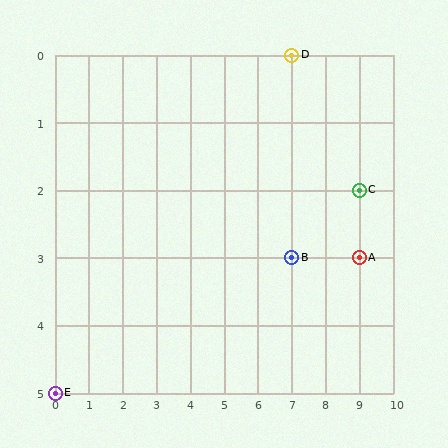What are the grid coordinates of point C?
Point C is at grid coordinates (9, 2).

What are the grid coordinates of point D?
Point D is at grid coordinates (7, 0).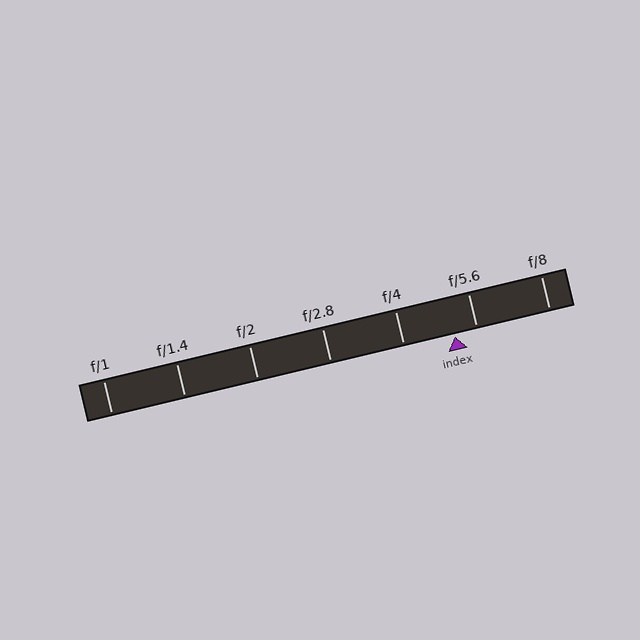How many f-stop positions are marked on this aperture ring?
There are 7 f-stop positions marked.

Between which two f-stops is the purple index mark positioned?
The index mark is between f/4 and f/5.6.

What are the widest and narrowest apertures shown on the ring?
The widest aperture shown is f/1 and the narrowest is f/8.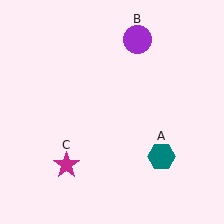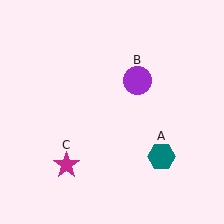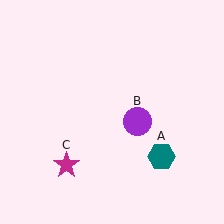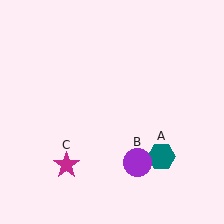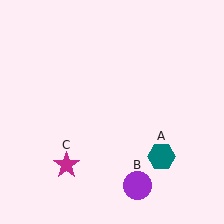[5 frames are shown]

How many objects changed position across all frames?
1 object changed position: purple circle (object B).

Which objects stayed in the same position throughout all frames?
Teal hexagon (object A) and magenta star (object C) remained stationary.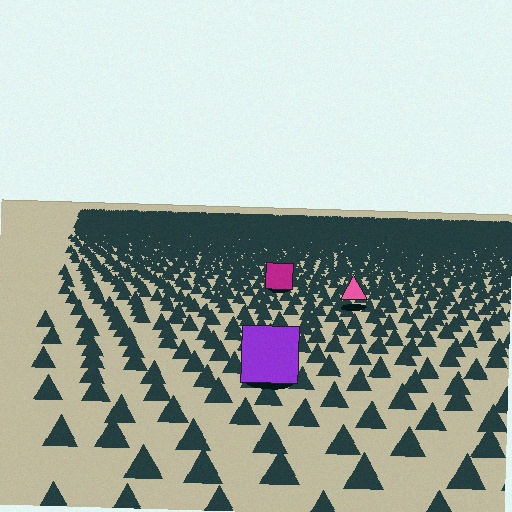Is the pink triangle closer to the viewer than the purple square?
No. The purple square is closer — you can tell from the texture gradient: the ground texture is coarser near it.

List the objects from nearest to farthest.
From nearest to farthest: the purple square, the pink triangle, the magenta square.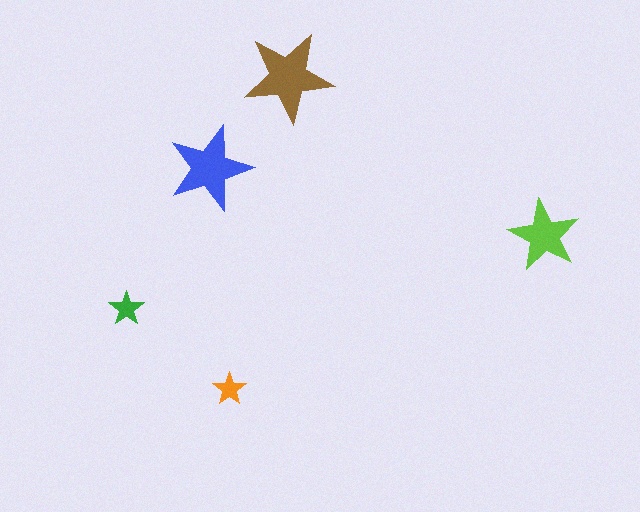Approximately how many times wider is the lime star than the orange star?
About 2 times wider.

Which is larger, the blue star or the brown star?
The brown one.